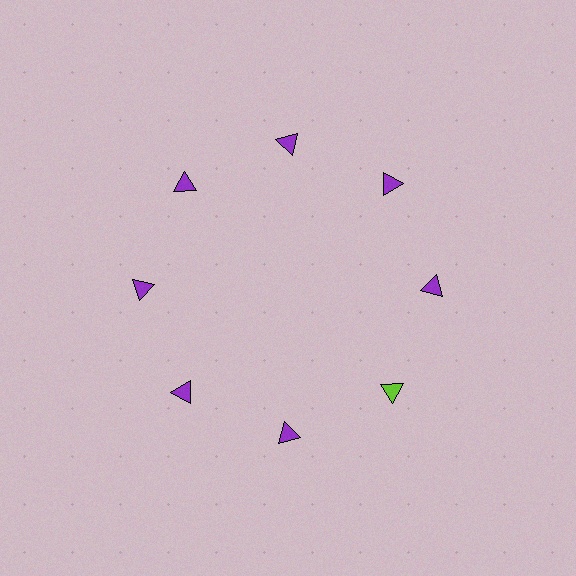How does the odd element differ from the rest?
It has a different color: lime instead of purple.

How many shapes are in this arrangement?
There are 8 shapes arranged in a ring pattern.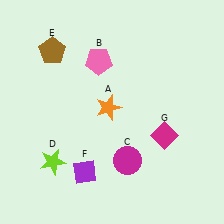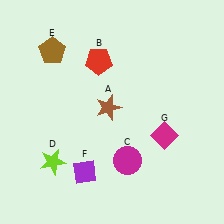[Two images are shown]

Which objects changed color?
A changed from orange to brown. B changed from pink to red.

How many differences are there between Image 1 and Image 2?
There are 2 differences between the two images.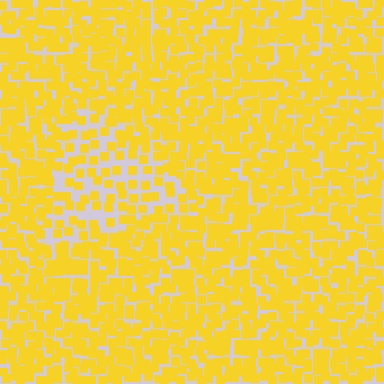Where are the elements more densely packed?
The elements are more densely packed outside the triangle boundary.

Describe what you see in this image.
The image contains small yellow elements arranged at two different densities. A triangle-shaped region is visible where the elements are less densely packed than the surrounding area.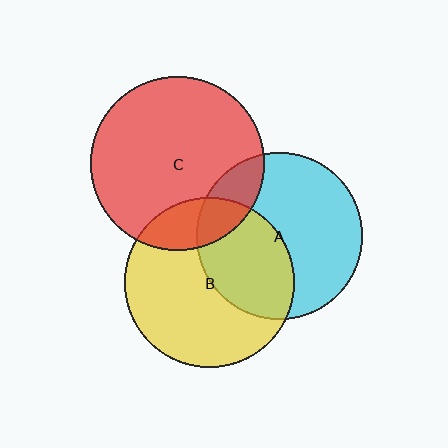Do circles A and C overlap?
Yes.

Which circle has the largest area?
Circle C (red).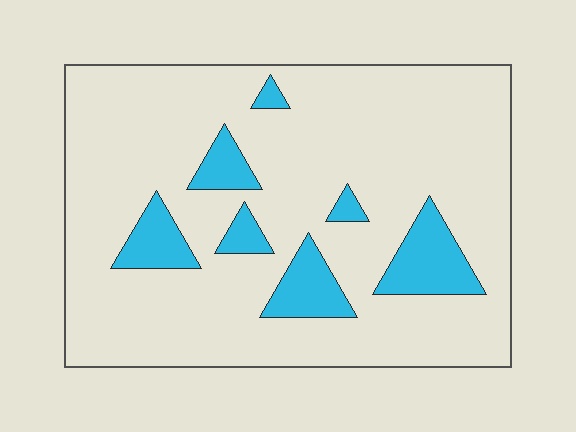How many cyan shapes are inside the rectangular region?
7.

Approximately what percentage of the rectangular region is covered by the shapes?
Approximately 15%.